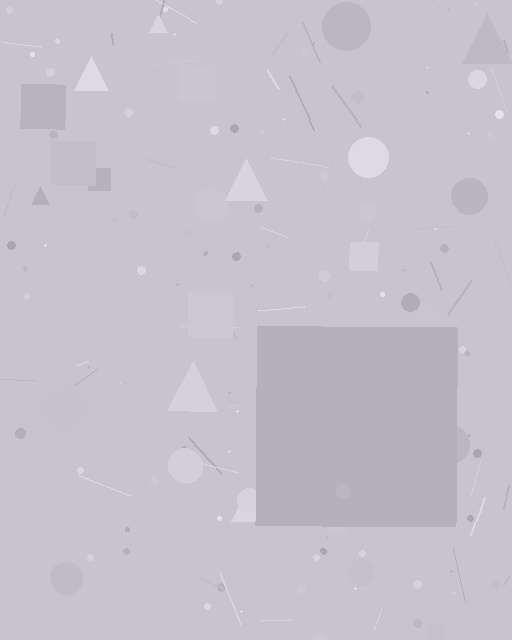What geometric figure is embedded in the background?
A square is embedded in the background.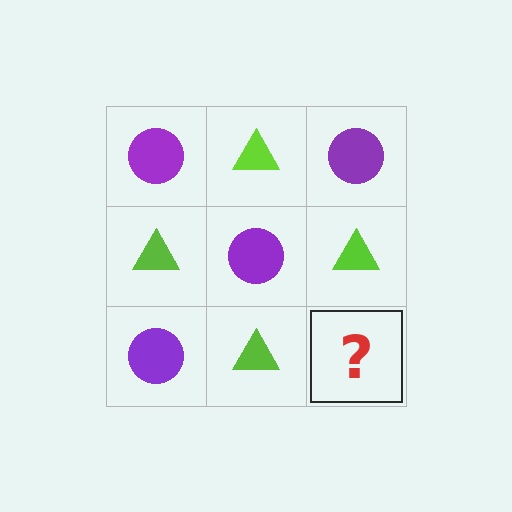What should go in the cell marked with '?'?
The missing cell should contain a purple circle.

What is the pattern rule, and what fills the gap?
The rule is that it alternates purple circle and lime triangle in a checkerboard pattern. The gap should be filled with a purple circle.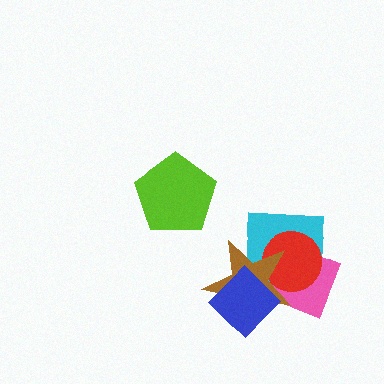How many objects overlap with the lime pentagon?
0 objects overlap with the lime pentagon.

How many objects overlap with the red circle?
3 objects overlap with the red circle.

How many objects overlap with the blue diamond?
1 object overlaps with the blue diamond.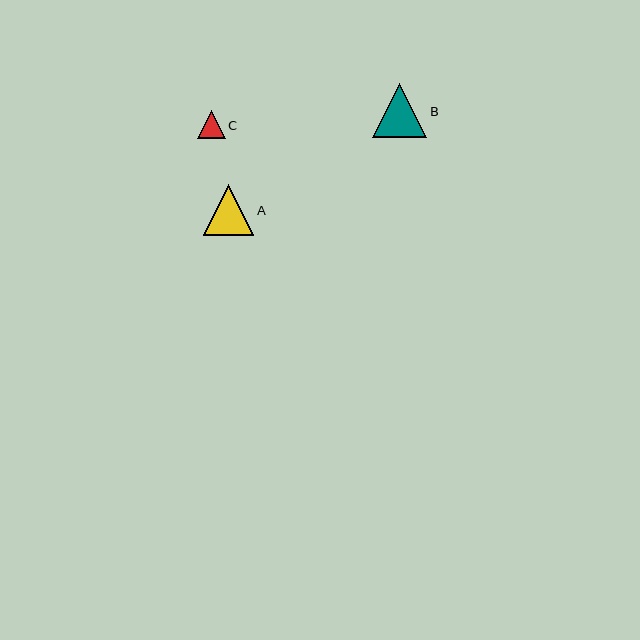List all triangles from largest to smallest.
From largest to smallest: B, A, C.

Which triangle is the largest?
Triangle B is the largest with a size of approximately 54 pixels.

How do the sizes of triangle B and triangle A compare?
Triangle B and triangle A are approximately the same size.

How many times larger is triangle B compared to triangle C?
Triangle B is approximately 2.0 times the size of triangle C.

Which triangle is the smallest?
Triangle C is the smallest with a size of approximately 28 pixels.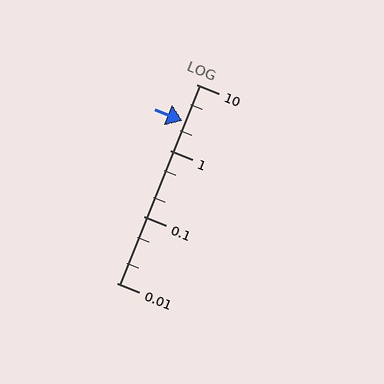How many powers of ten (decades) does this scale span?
The scale spans 3 decades, from 0.01 to 10.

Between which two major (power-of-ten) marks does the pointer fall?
The pointer is between 1 and 10.